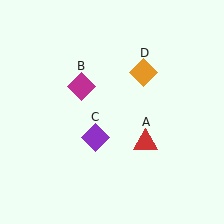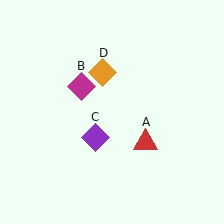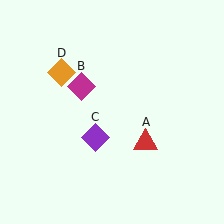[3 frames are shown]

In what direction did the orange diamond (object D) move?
The orange diamond (object D) moved left.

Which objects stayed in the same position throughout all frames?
Red triangle (object A) and magenta diamond (object B) and purple diamond (object C) remained stationary.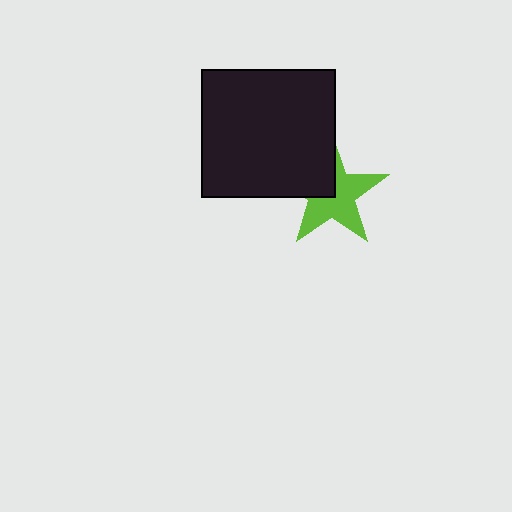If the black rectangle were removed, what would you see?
You would see the complete lime star.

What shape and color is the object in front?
The object in front is a black rectangle.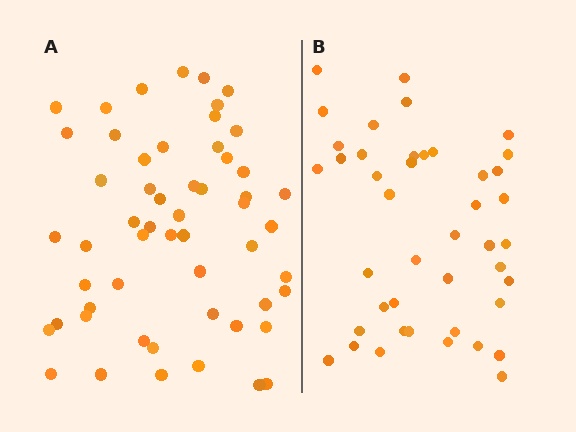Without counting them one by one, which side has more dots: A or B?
Region A (the left region) has more dots.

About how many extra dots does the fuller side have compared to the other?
Region A has roughly 12 or so more dots than region B.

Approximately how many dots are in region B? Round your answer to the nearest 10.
About 40 dots. (The exact count is 43, which rounds to 40.)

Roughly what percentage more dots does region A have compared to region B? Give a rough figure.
About 30% more.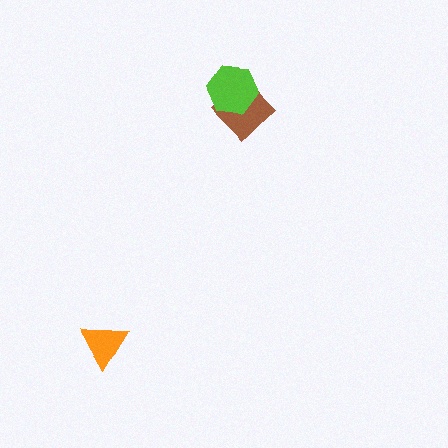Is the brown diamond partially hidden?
Yes, it is partially covered by another shape.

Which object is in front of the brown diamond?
The lime hexagon is in front of the brown diamond.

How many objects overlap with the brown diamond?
1 object overlaps with the brown diamond.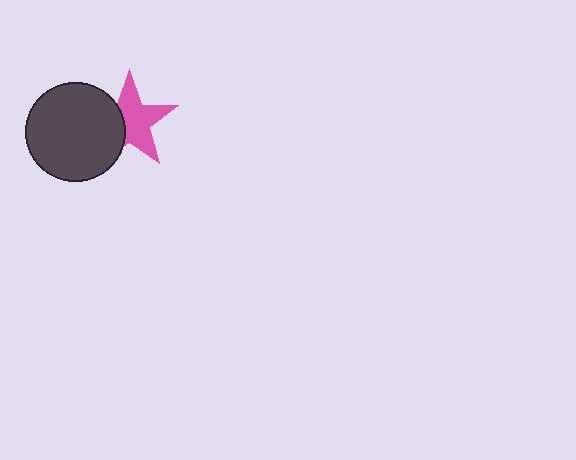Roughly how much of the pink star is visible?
About half of it is visible (roughly 64%).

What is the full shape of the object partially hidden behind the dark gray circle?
The partially hidden object is a pink star.